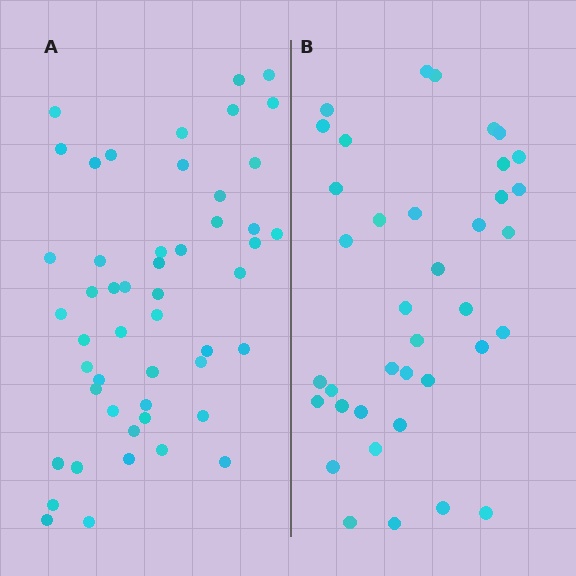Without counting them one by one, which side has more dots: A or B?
Region A (the left region) has more dots.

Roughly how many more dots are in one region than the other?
Region A has roughly 12 or so more dots than region B.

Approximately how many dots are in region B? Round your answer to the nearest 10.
About 40 dots. (The exact count is 38, which rounds to 40.)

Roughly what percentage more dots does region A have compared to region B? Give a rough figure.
About 30% more.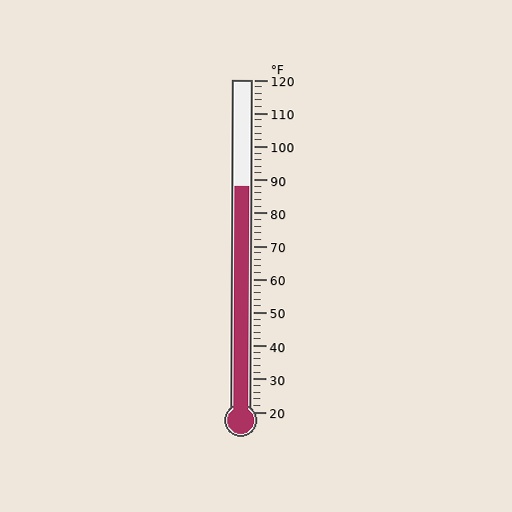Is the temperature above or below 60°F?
The temperature is above 60°F.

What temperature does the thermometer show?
The thermometer shows approximately 88°F.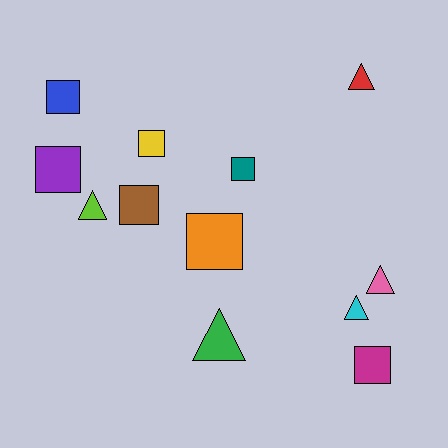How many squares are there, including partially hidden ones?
There are 7 squares.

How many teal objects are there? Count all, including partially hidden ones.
There is 1 teal object.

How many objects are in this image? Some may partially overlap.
There are 12 objects.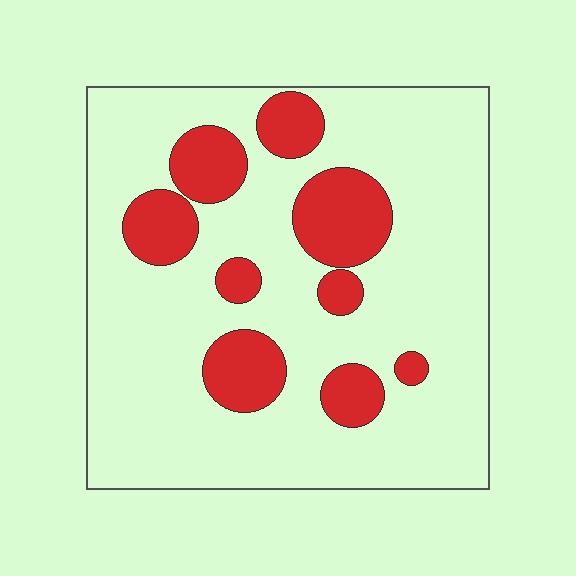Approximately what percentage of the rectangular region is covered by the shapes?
Approximately 20%.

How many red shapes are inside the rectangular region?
9.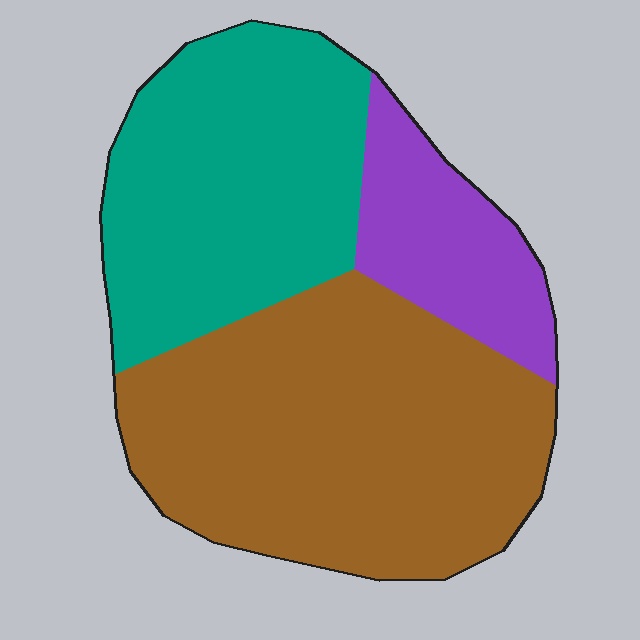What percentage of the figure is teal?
Teal takes up about one third (1/3) of the figure.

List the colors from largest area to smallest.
From largest to smallest: brown, teal, purple.